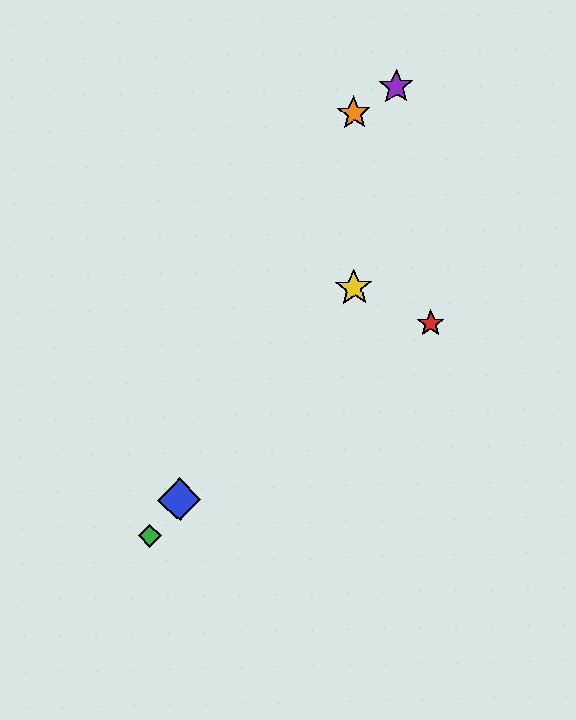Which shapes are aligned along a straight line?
The blue diamond, the green diamond, the yellow star are aligned along a straight line.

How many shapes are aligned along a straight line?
3 shapes (the blue diamond, the green diamond, the yellow star) are aligned along a straight line.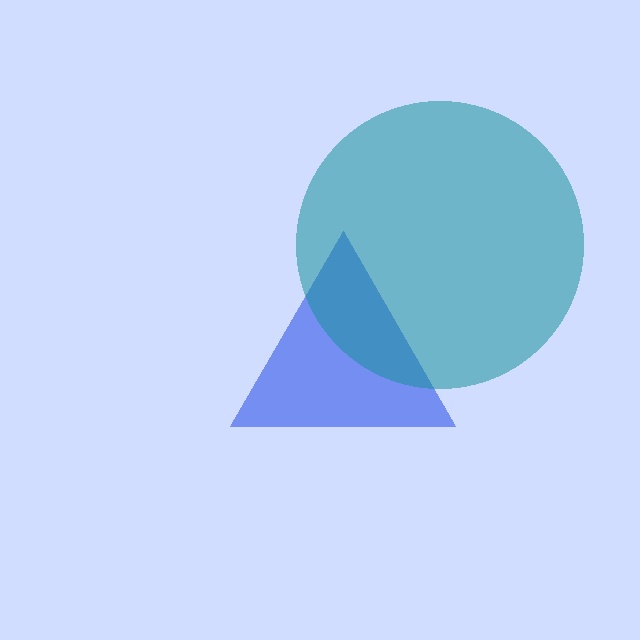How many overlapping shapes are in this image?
There are 2 overlapping shapes in the image.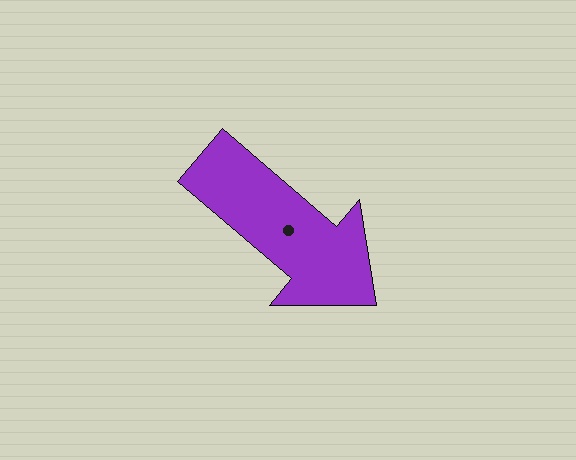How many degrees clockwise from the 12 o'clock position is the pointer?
Approximately 130 degrees.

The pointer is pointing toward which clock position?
Roughly 4 o'clock.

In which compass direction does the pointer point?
Southeast.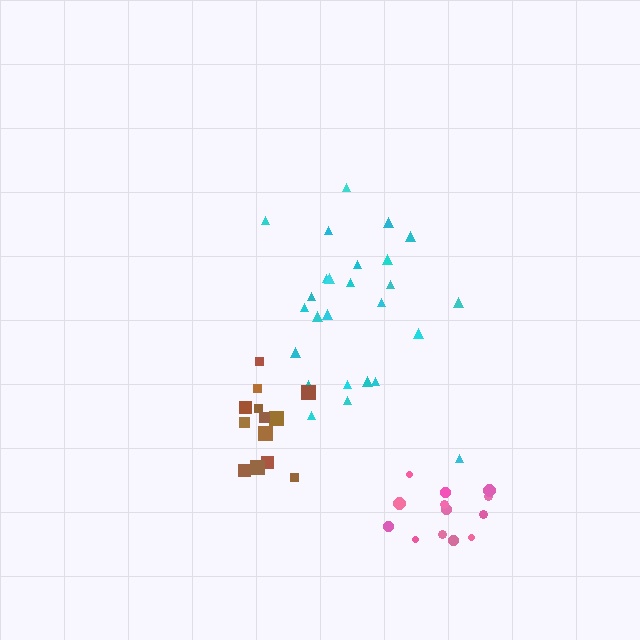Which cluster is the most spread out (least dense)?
Cyan.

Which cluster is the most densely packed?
Brown.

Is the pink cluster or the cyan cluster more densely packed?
Pink.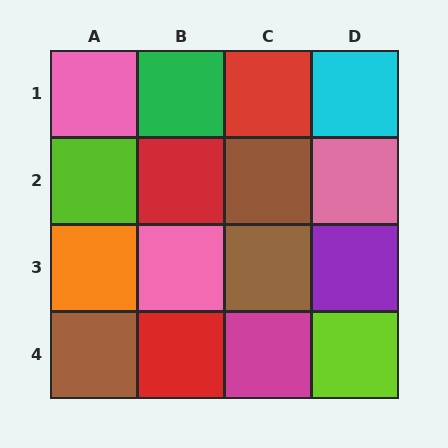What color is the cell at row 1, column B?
Green.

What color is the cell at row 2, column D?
Pink.